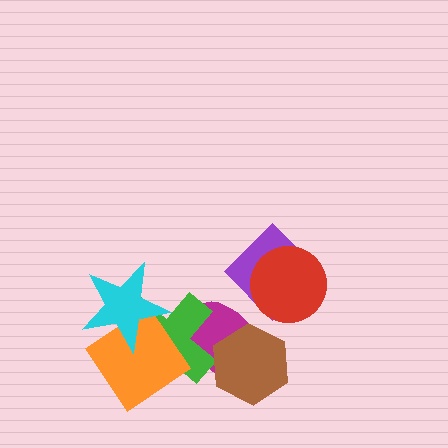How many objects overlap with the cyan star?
2 objects overlap with the cyan star.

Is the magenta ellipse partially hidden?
Yes, it is partially covered by another shape.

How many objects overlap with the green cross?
3 objects overlap with the green cross.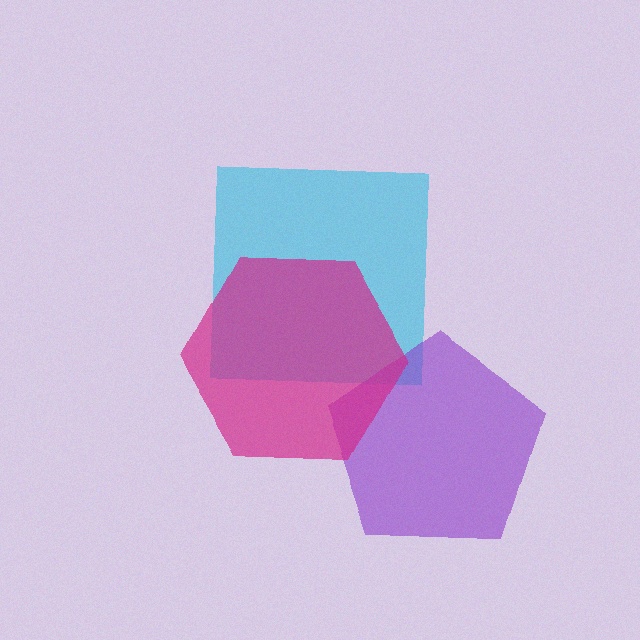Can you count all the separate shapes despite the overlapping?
Yes, there are 3 separate shapes.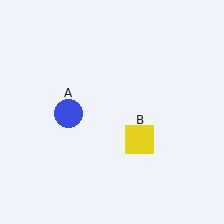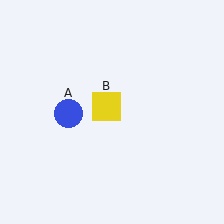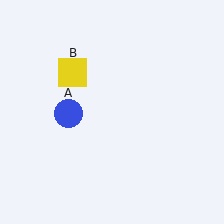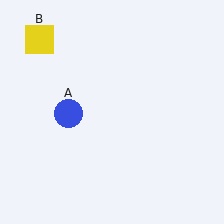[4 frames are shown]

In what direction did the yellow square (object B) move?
The yellow square (object B) moved up and to the left.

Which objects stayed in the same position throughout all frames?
Blue circle (object A) remained stationary.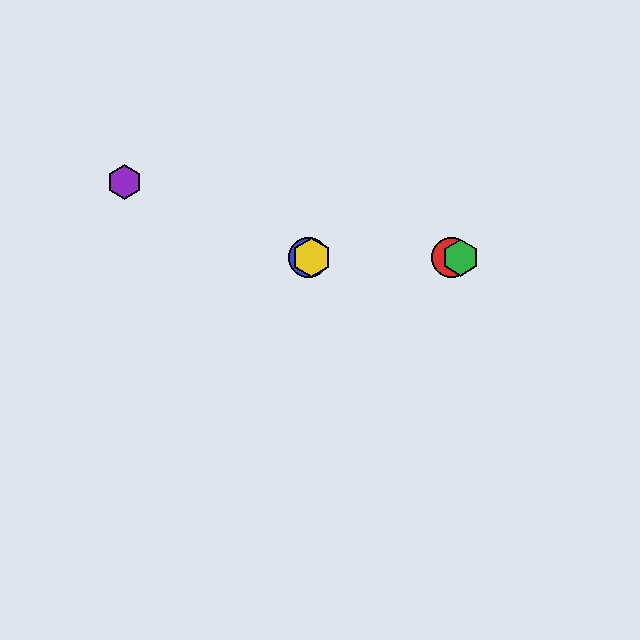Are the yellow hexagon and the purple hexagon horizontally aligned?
No, the yellow hexagon is at y≈258 and the purple hexagon is at y≈182.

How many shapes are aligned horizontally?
4 shapes (the red circle, the blue circle, the green hexagon, the yellow hexagon) are aligned horizontally.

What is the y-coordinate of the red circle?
The red circle is at y≈258.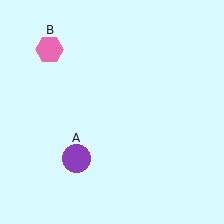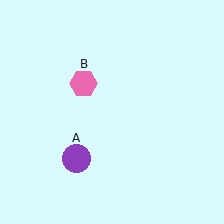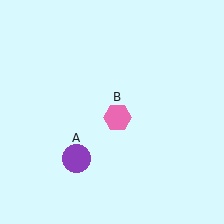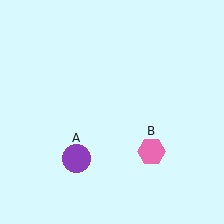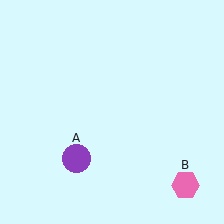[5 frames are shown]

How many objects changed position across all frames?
1 object changed position: pink hexagon (object B).